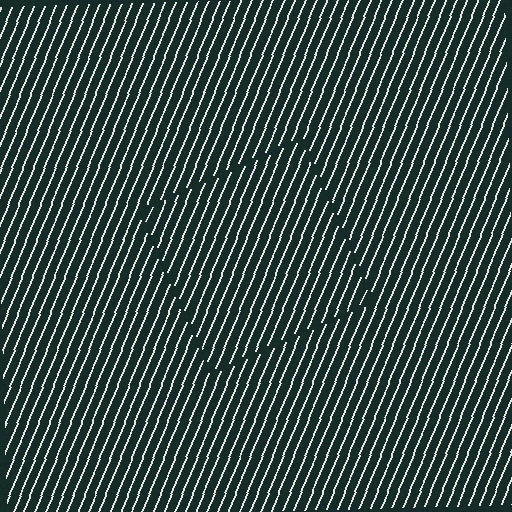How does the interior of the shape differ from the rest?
The interior of the shape contains the same grating, shifted by half a period — the contour is defined by the phase discontinuity where line-ends from the inner and outer gratings abut.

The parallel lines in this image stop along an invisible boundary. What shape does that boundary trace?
An illusory square. The interior of the shape contains the same grating, shifted by half a period — the contour is defined by the phase discontinuity where line-ends from the inner and outer gratings abut.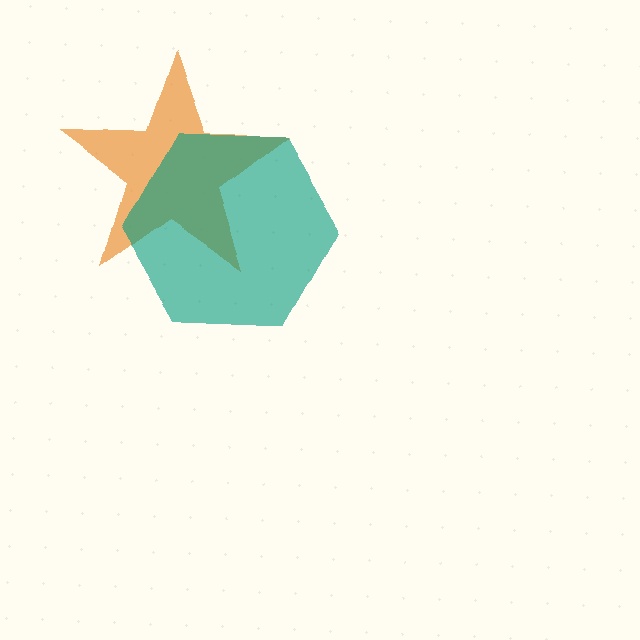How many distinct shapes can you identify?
There are 2 distinct shapes: an orange star, a teal hexagon.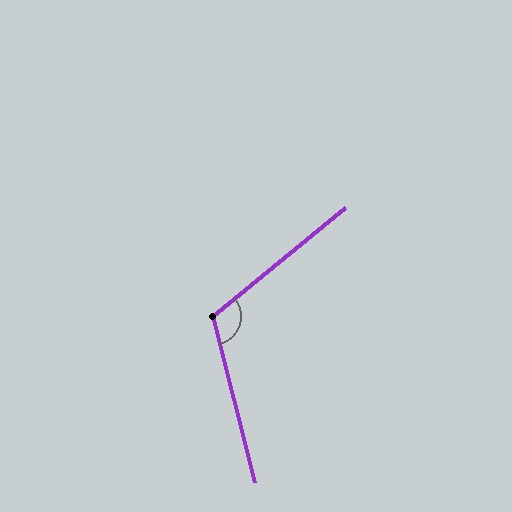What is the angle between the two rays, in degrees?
Approximately 115 degrees.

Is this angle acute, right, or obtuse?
It is obtuse.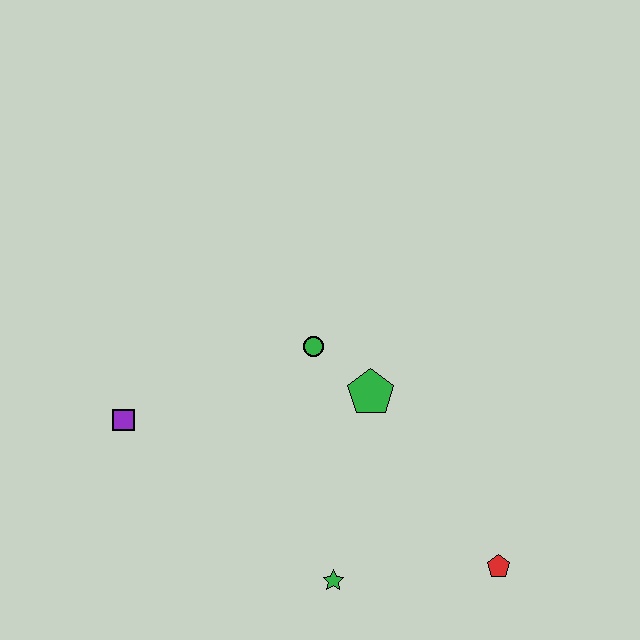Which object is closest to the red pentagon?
The green star is closest to the red pentagon.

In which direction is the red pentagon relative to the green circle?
The red pentagon is below the green circle.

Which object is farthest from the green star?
The purple square is farthest from the green star.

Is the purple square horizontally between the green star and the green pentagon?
No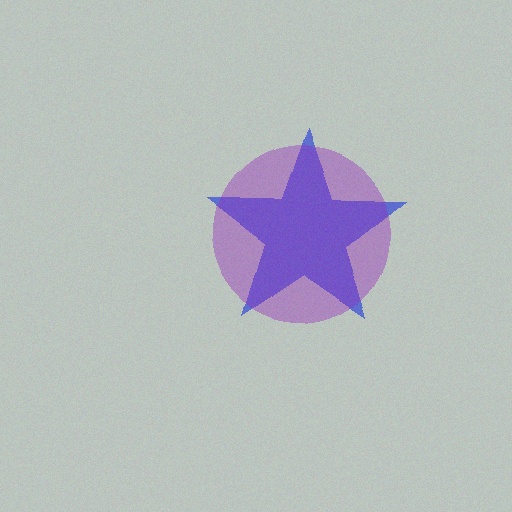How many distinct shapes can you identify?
There are 2 distinct shapes: a blue star, a purple circle.